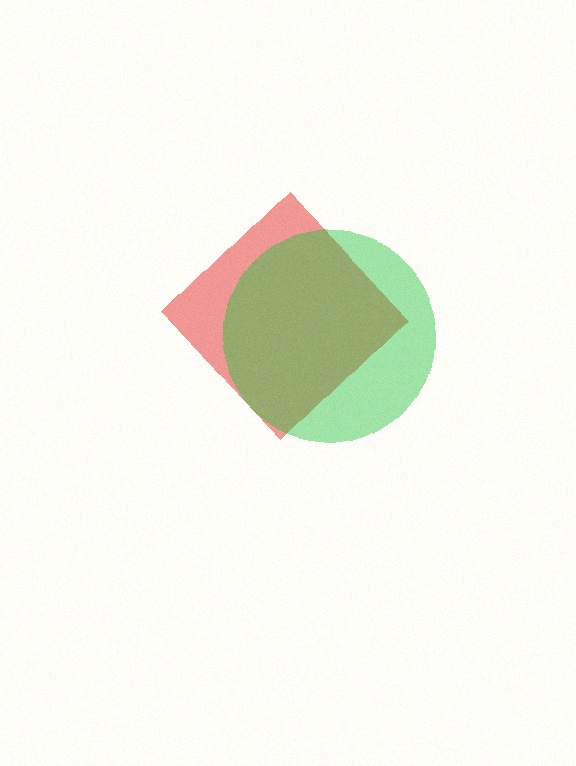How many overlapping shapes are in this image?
There are 2 overlapping shapes in the image.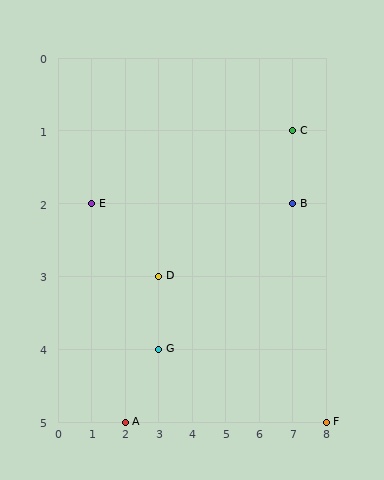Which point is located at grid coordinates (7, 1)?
Point C is at (7, 1).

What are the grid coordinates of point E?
Point E is at grid coordinates (1, 2).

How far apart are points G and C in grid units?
Points G and C are 4 columns and 3 rows apart (about 5.0 grid units diagonally).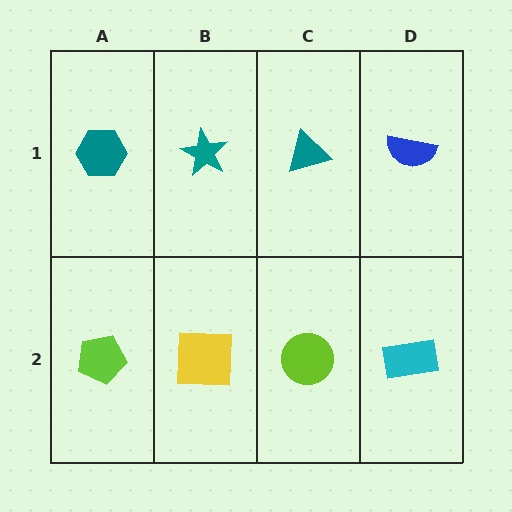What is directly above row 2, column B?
A teal star.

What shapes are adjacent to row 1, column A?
A lime pentagon (row 2, column A), a teal star (row 1, column B).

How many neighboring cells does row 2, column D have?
2.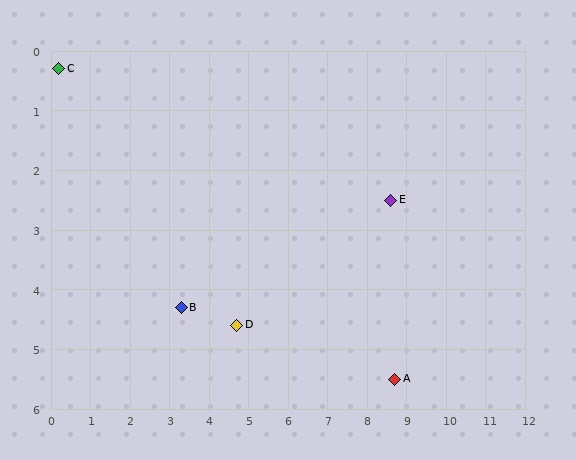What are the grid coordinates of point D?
Point D is at approximately (4.7, 4.6).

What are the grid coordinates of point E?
Point E is at approximately (8.6, 2.5).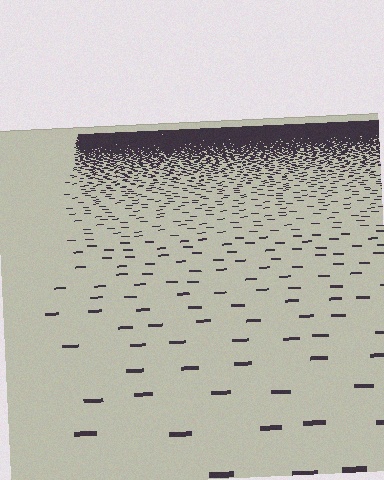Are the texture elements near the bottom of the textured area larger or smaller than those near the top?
Larger. Near the bottom, elements are closer to the viewer and appear at a bigger on-screen size.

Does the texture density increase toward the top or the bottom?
Density increases toward the top.